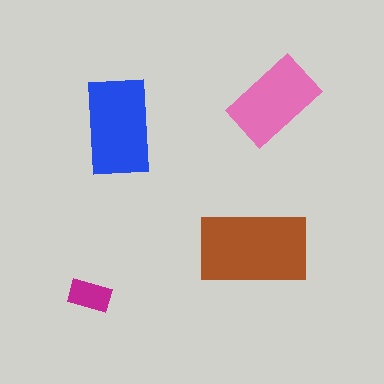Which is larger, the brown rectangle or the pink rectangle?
The brown one.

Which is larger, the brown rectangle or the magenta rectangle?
The brown one.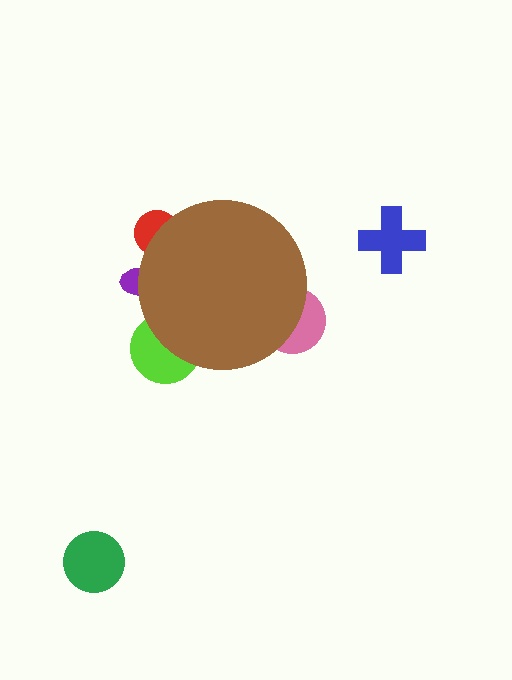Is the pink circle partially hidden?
Yes, the pink circle is partially hidden behind the brown circle.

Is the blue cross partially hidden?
No, the blue cross is fully visible.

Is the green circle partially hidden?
No, the green circle is fully visible.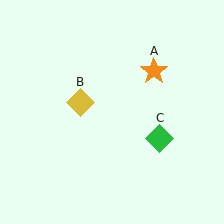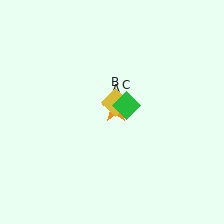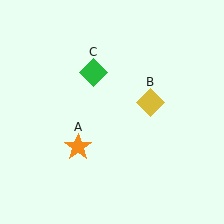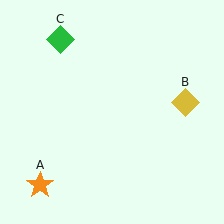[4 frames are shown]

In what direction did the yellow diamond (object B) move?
The yellow diamond (object B) moved right.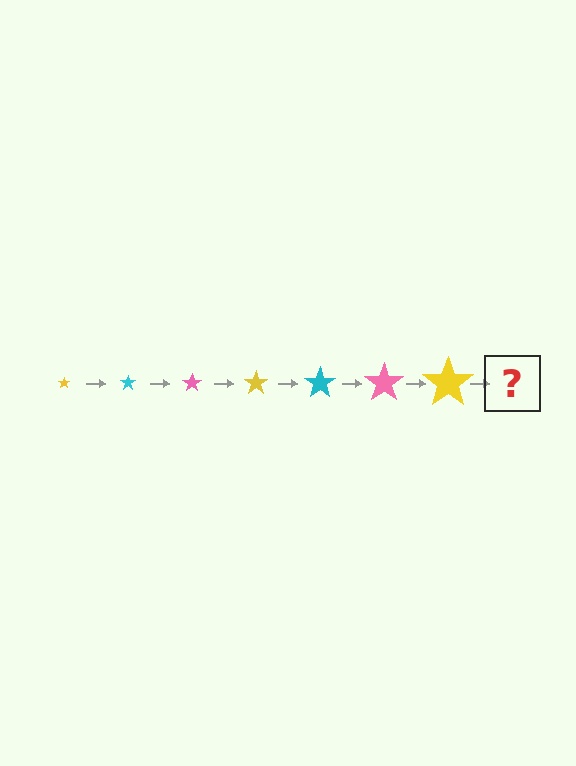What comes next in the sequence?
The next element should be a cyan star, larger than the previous one.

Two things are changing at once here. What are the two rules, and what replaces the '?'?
The two rules are that the star grows larger each step and the color cycles through yellow, cyan, and pink. The '?' should be a cyan star, larger than the previous one.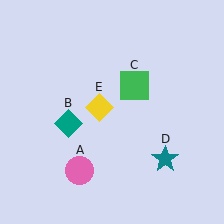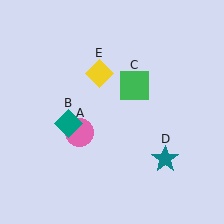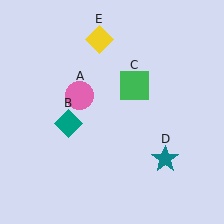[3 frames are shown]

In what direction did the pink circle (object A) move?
The pink circle (object A) moved up.